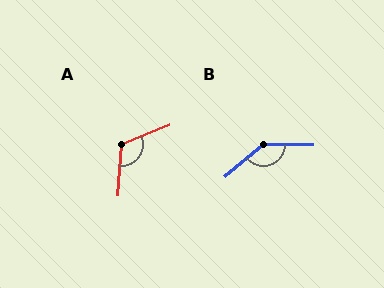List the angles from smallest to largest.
A (115°), B (139°).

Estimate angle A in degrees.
Approximately 115 degrees.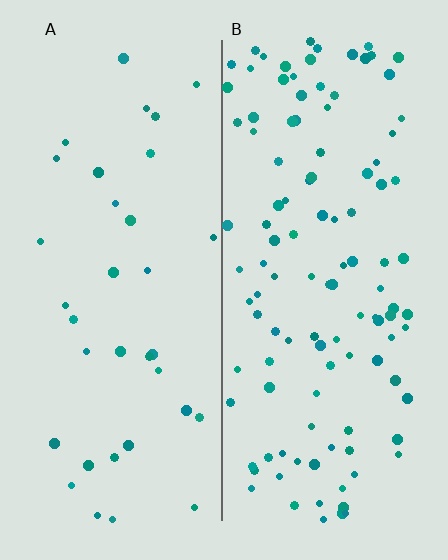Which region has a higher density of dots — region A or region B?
B (the right).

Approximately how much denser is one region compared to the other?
Approximately 3.2× — region B over region A.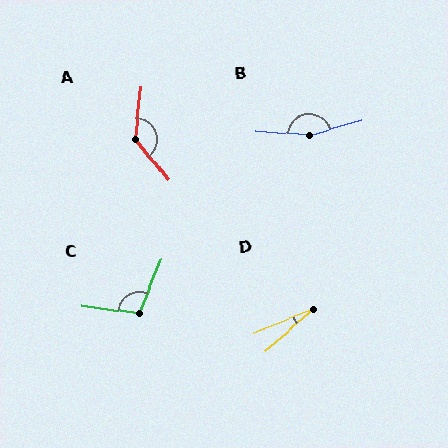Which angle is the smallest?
D, at approximately 18 degrees.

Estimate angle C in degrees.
Approximately 104 degrees.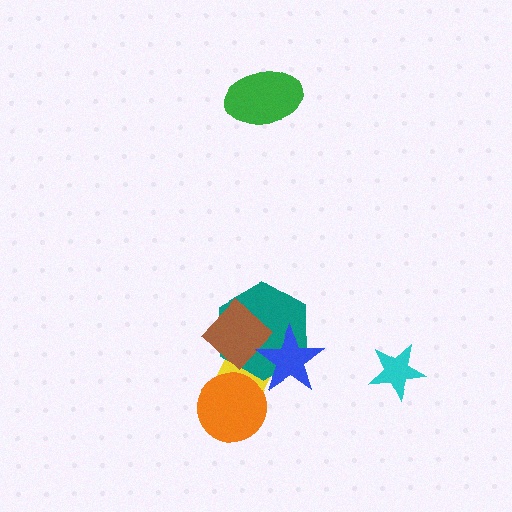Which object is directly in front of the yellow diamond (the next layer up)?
The orange circle is directly in front of the yellow diamond.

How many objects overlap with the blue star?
3 objects overlap with the blue star.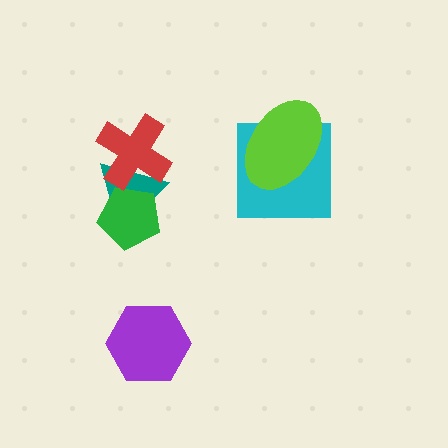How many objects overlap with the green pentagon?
1 object overlaps with the green pentagon.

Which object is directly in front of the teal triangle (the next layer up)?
The green pentagon is directly in front of the teal triangle.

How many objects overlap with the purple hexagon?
0 objects overlap with the purple hexagon.